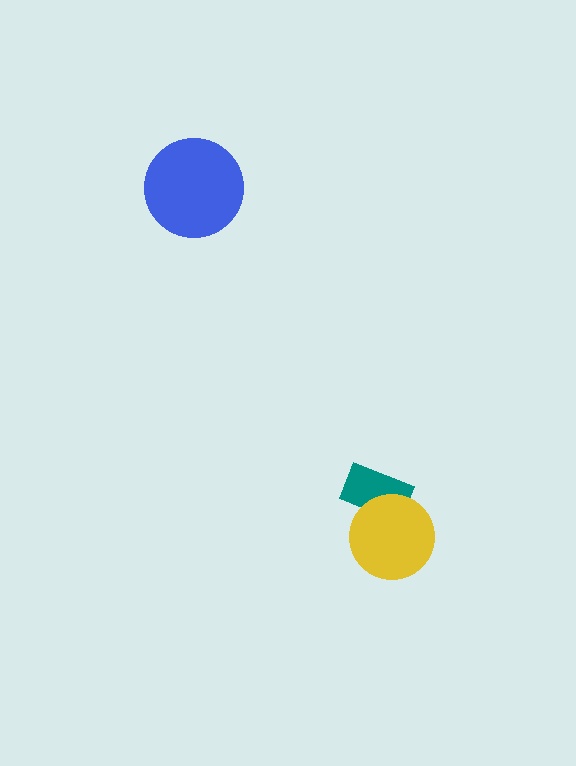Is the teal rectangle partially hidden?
Yes, it is partially covered by another shape.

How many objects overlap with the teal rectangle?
1 object overlaps with the teal rectangle.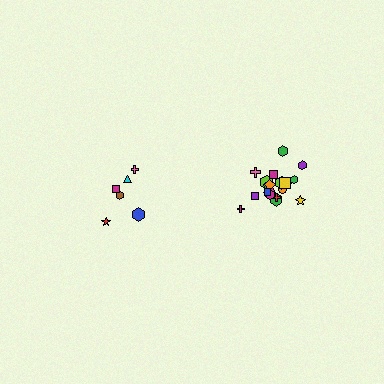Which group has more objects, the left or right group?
The right group.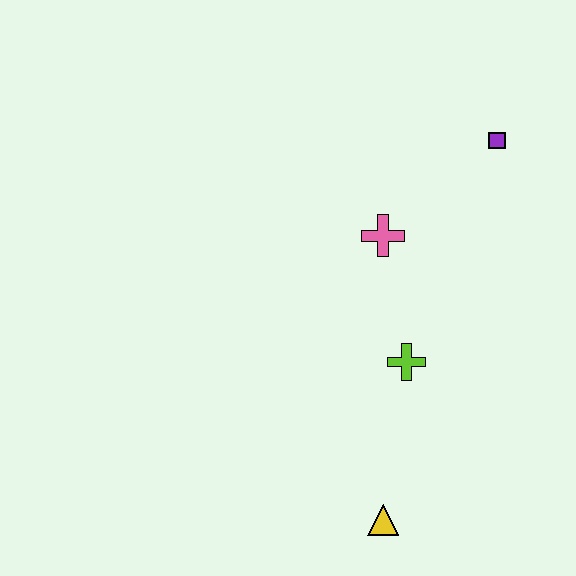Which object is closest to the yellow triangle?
The lime cross is closest to the yellow triangle.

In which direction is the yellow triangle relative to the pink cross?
The yellow triangle is below the pink cross.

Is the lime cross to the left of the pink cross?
No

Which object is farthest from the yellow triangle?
The purple square is farthest from the yellow triangle.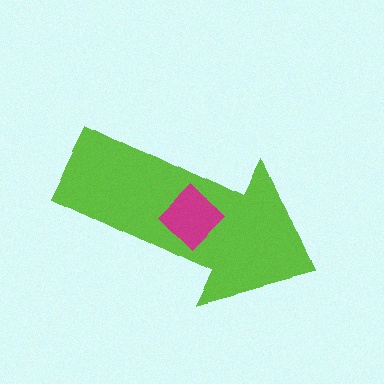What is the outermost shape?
The lime arrow.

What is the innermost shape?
The magenta diamond.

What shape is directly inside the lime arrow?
The magenta diamond.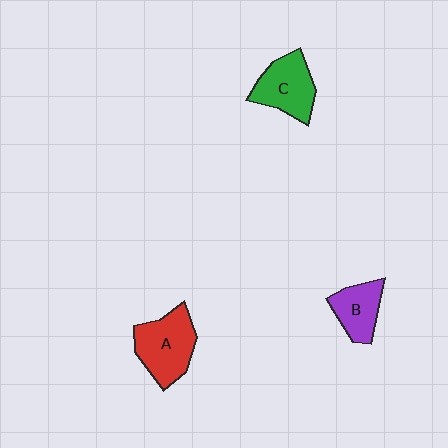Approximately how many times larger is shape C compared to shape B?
Approximately 1.3 times.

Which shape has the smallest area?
Shape B (purple).